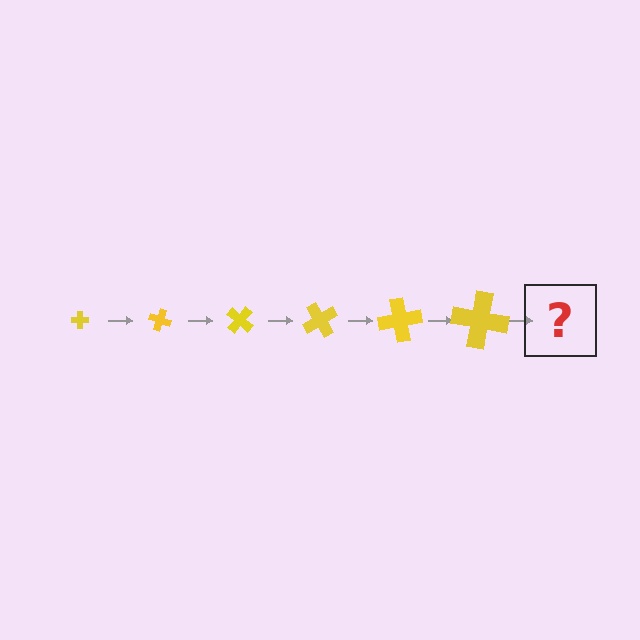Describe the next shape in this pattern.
It should be a cross, larger than the previous one and rotated 120 degrees from the start.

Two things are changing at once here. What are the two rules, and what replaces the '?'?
The two rules are that the cross grows larger each step and it rotates 20 degrees each step. The '?' should be a cross, larger than the previous one and rotated 120 degrees from the start.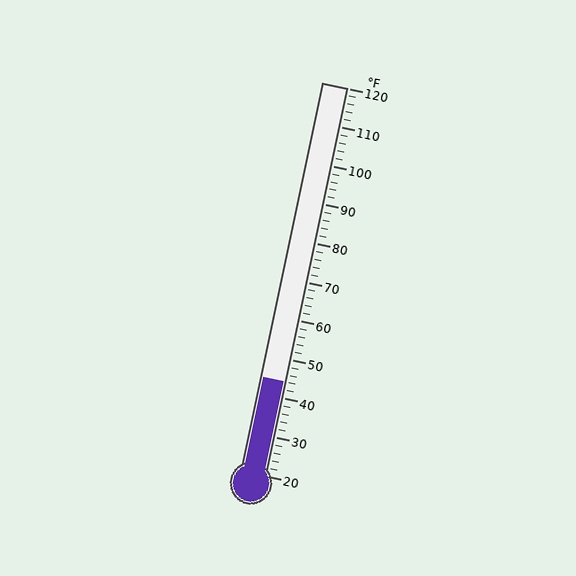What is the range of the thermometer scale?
The thermometer scale ranges from 20°F to 120°F.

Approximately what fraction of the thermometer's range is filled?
The thermometer is filled to approximately 25% of its range.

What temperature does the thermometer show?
The thermometer shows approximately 44°F.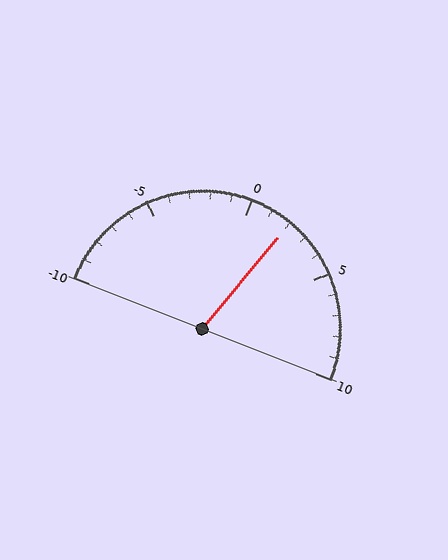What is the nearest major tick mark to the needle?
The nearest major tick mark is 0.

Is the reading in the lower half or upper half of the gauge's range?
The reading is in the upper half of the range (-10 to 10).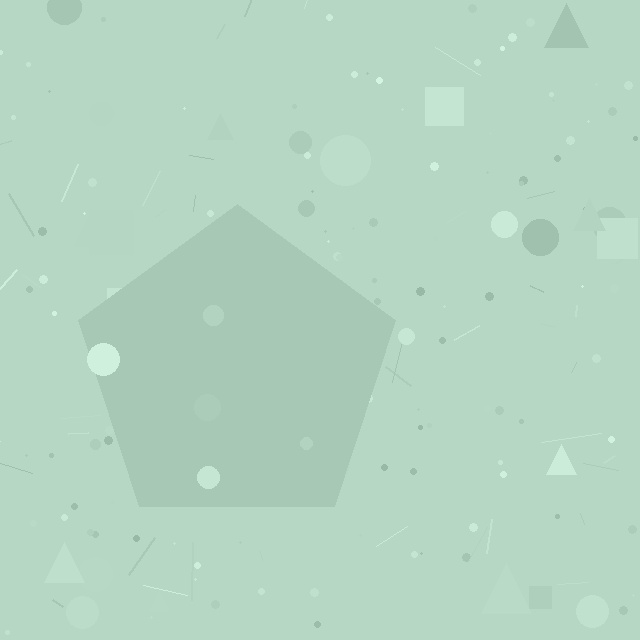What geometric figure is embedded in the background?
A pentagon is embedded in the background.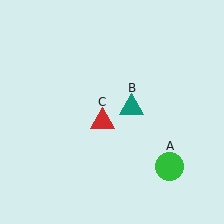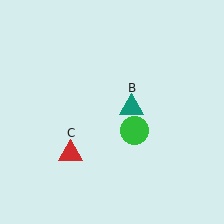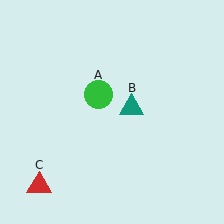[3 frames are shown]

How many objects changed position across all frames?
2 objects changed position: green circle (object A), red triangle (object C).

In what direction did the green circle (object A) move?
The green circle (object A) moved up and to the left.